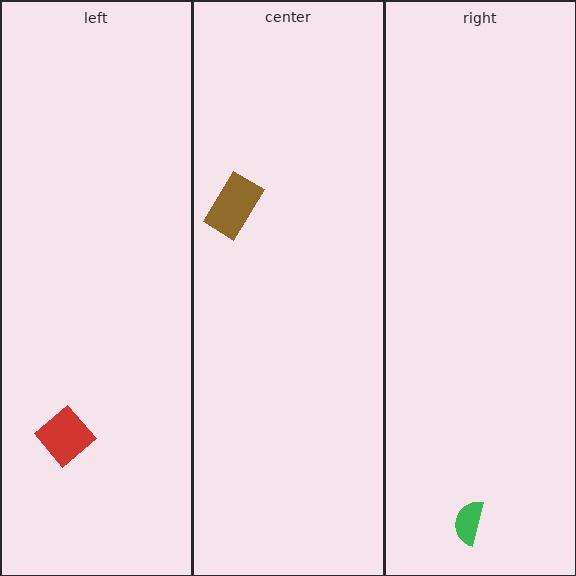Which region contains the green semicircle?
The right region.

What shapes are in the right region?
The green semicircle.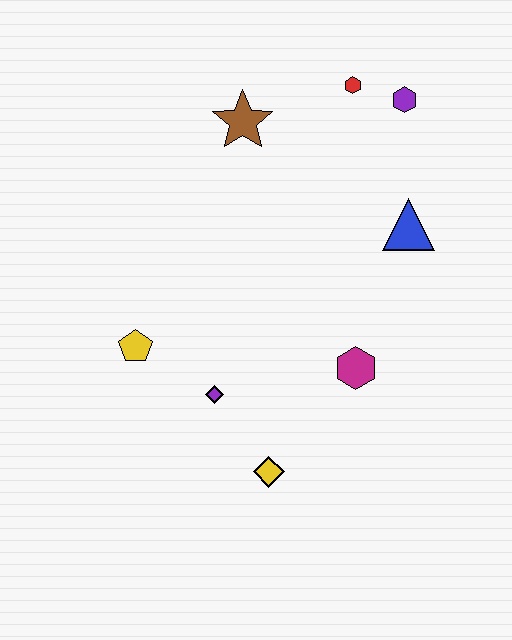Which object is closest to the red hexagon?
The purple hexagon is closest to the red hexagon.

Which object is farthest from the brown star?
The yellow diamond is farthest from the brown star.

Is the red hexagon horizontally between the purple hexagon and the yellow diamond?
Yes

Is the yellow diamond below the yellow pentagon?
Yes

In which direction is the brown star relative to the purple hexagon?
The brown star is to the left of the purple hexagon.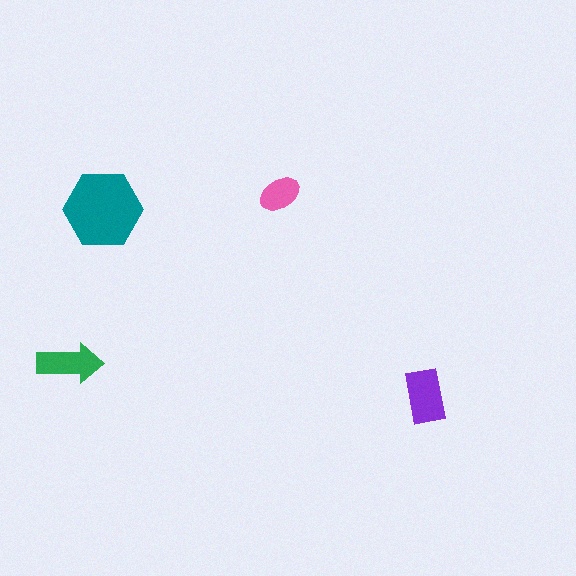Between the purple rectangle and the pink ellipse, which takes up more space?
The purple rectangle.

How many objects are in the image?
There are 4 objects in the image.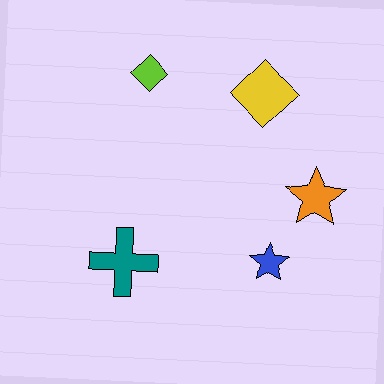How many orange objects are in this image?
There is 1 orange object.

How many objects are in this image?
There are 5 objects.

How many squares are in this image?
There are no squares.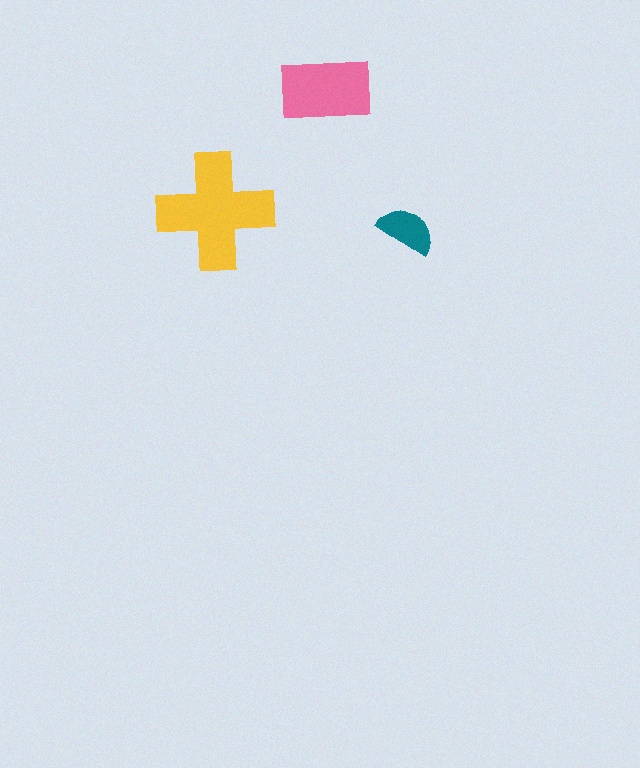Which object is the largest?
The yellow cross.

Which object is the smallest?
The teal semicircle.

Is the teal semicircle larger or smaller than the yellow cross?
Smaller.